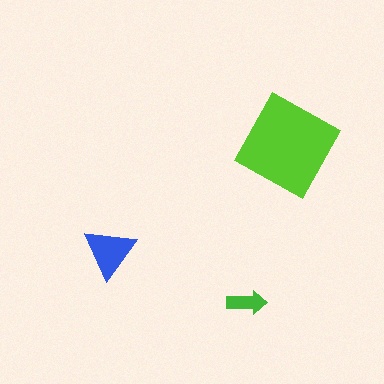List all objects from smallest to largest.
The green arrow, the blue triangle, the lime diamond.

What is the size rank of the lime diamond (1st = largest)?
1st.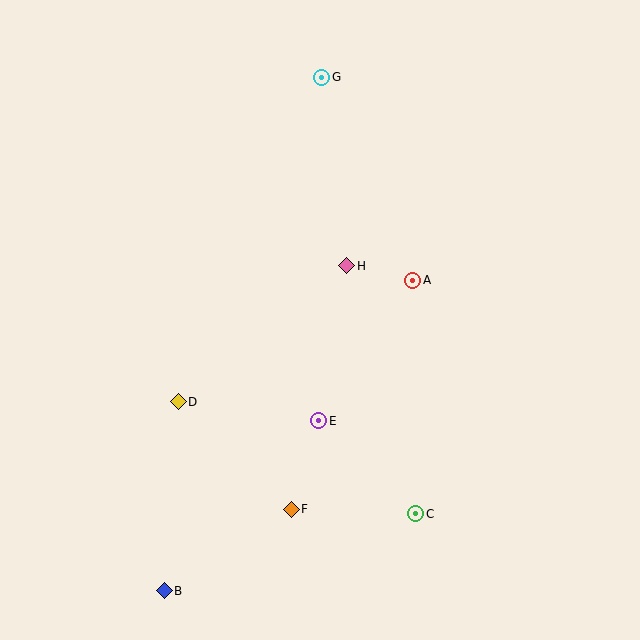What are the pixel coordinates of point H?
Point H is at (347, 266).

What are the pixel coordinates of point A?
Point A is at (413, 280).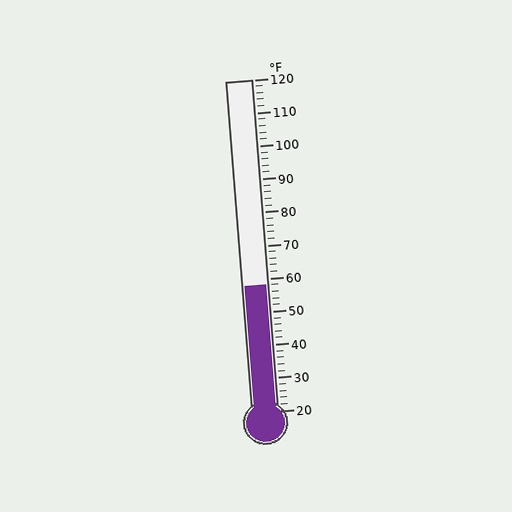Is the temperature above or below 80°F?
The temperature is below 80°F.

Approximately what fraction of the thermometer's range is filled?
The thermometer is filled to approximately 40% of its range.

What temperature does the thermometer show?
The thermometer shows approximately 58°F.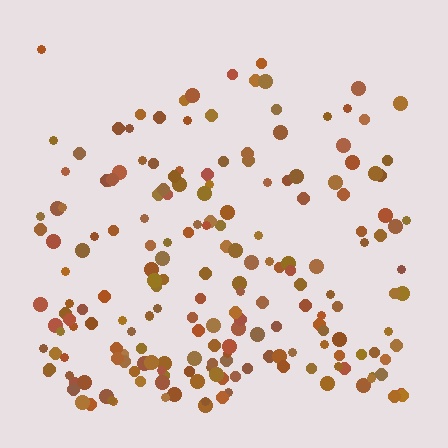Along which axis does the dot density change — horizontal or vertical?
Vertical.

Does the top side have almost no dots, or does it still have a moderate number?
Still a moderate number, just noticeably fewer than the bottom.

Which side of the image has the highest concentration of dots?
The bottom.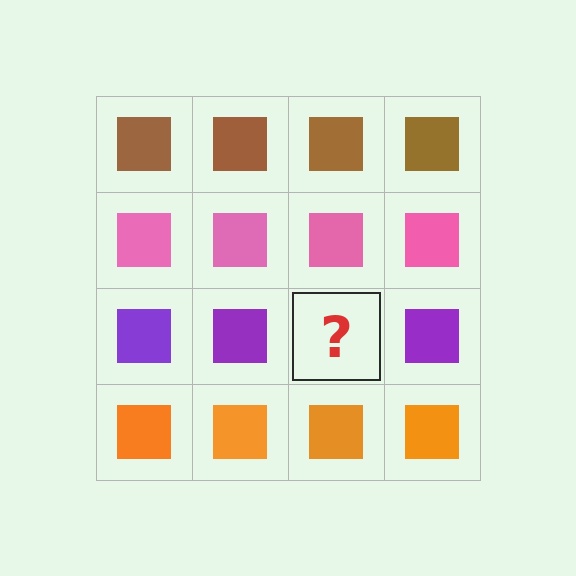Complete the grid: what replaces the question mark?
The question mark should be replaced with a purple square.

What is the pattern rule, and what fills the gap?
The rule is that each row has a consistent color. The gap should be filled with a purple square.